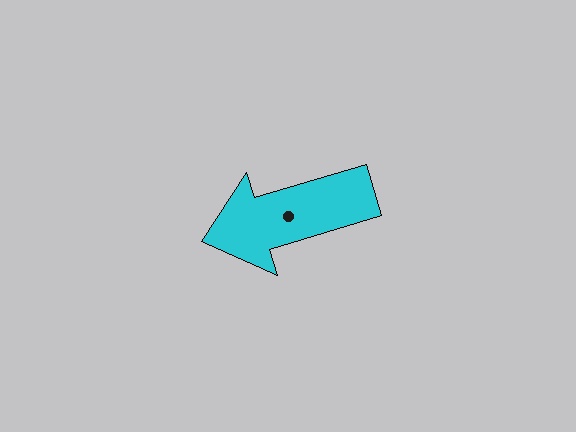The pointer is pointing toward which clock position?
Roughly 8 o'clock.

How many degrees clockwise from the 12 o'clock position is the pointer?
Approximately 253 degrees.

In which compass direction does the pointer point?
West.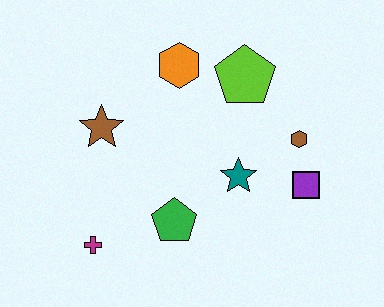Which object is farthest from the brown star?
The purple square is farthest from the brown star.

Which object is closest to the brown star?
The orange hexagon is closest to the brown star.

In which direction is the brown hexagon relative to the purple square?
The brown hexagon is above the purple square.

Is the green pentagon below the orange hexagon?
Yes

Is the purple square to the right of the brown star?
Yes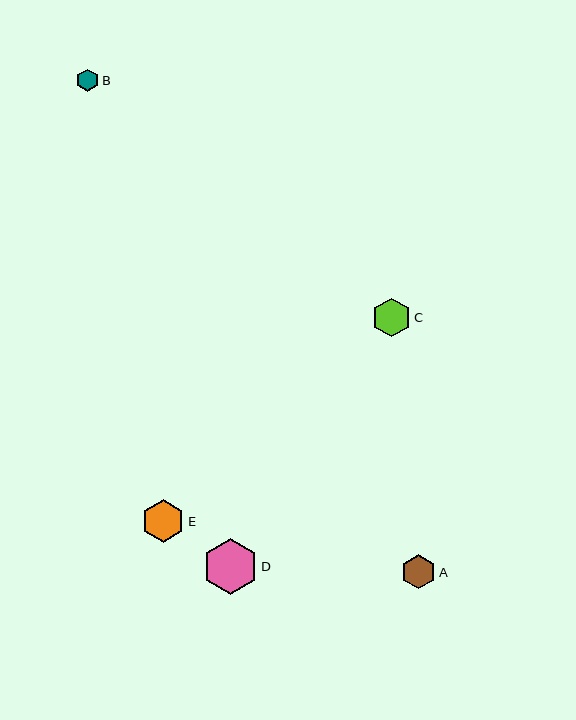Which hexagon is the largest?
Hexagon D is the largest with a size of approximately 56 pixels.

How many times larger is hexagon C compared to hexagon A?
Hexagon C is approximately 1.1 times the size of hexagon A.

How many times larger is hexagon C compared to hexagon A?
Hexagon C is approximately 1.1 times the size of hexagon A.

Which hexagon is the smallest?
Hexagon B is the smallest with a size of approximately 23 pixels.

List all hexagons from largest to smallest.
From largest to smallest: D, E, C, A, B.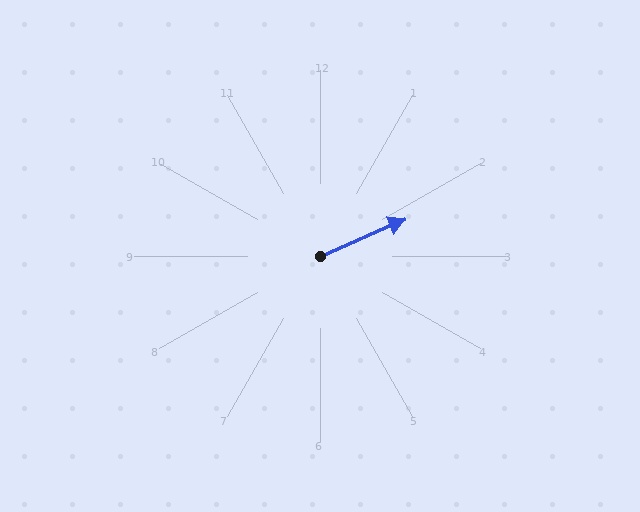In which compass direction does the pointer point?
Northeast.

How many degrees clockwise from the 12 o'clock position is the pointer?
Approximately 67 degrees.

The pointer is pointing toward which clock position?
Roughly 2 o'clock.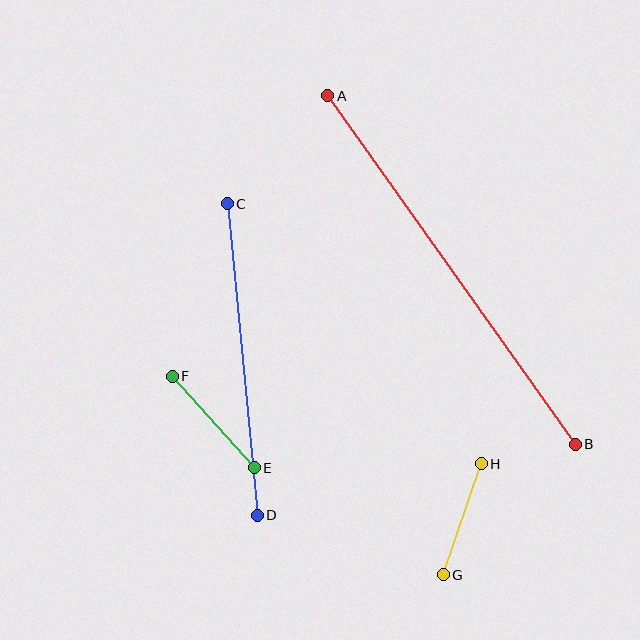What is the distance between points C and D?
The distance is approximately 313 pixels.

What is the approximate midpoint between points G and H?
The midpoint is at approximately (462, 519) pixels.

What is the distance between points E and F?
The distance is approximately 123 pixels.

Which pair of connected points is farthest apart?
Points A and B are farthest apart.